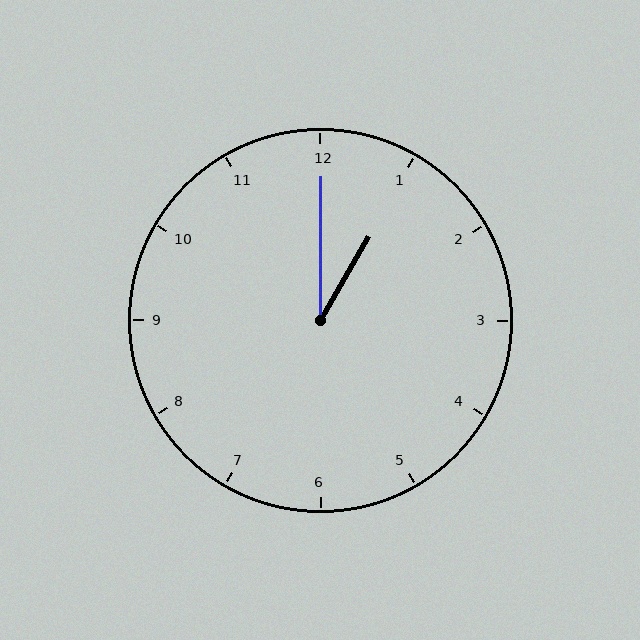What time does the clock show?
1:00.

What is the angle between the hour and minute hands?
Approximately 30 degrees.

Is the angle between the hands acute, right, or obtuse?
It is acute.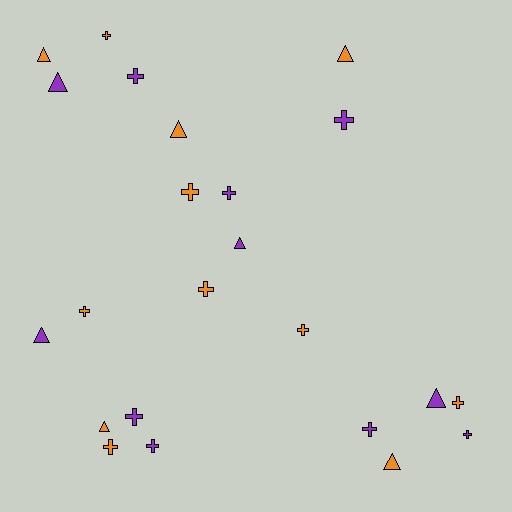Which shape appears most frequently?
Cross, with 14 objects.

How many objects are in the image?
There are 23 objects.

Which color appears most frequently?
Orange, with 12 objects.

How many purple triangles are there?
There are 4 purple triangles.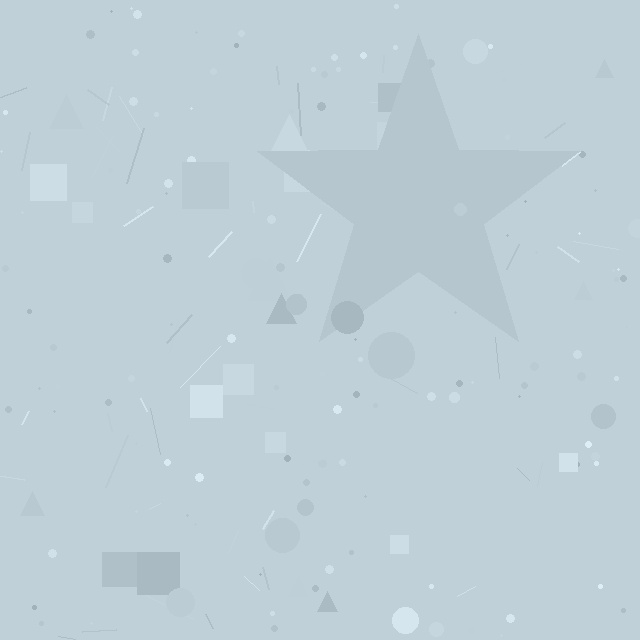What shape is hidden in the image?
A star is hidden in the image.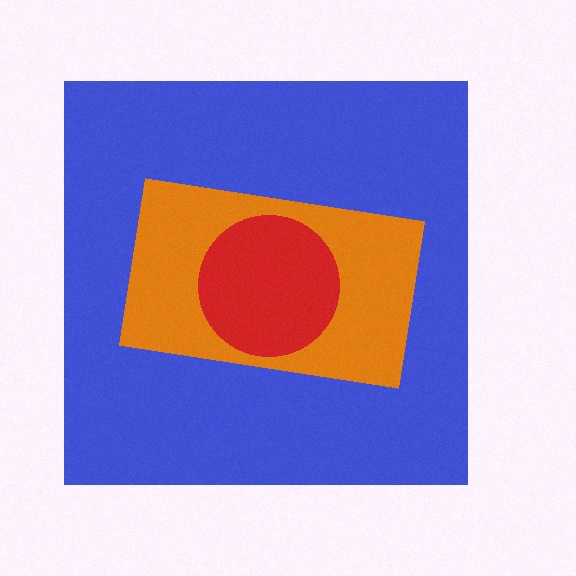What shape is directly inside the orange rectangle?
The red circle.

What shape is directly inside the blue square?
The orange rectangle.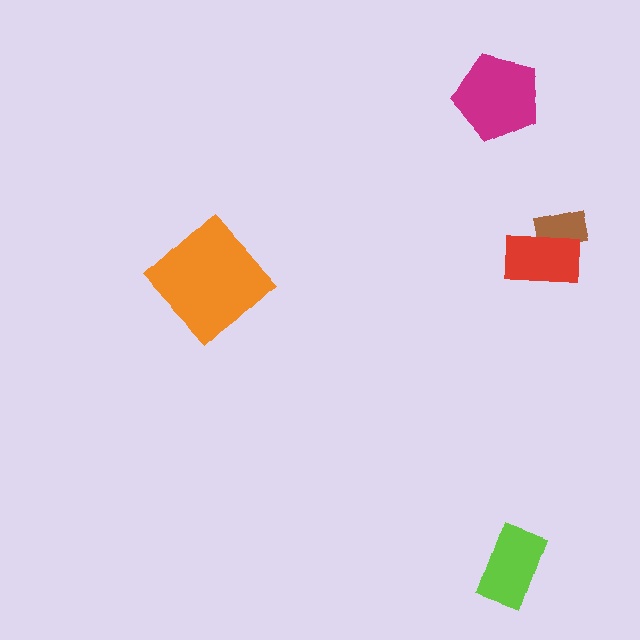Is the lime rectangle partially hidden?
No, no other shape covers it.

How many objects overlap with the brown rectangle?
1 object overlaps with the brown rectangle.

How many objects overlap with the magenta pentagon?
0 objects overlap with the magenta pentagon.